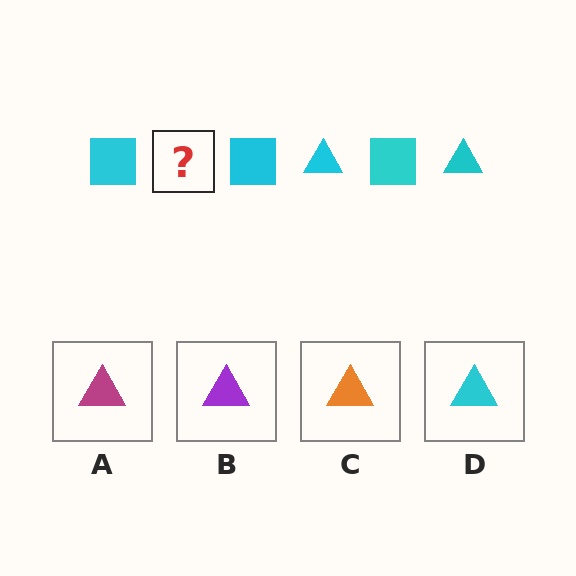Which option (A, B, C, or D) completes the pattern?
D.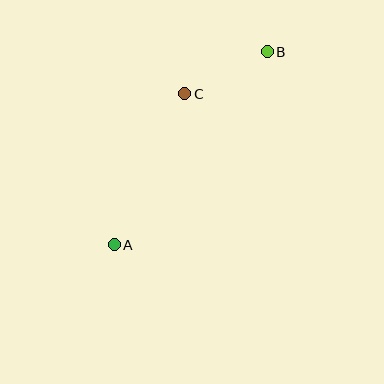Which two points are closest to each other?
Points B and C are closest to each other.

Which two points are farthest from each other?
Points A and B are farthest from each other.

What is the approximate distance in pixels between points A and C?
The distance between A and C is approximately 166 pixels.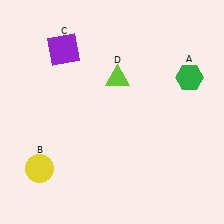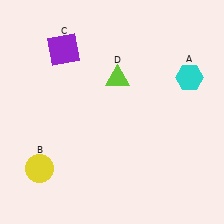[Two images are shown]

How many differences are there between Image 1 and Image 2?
There is 1 difference between the two images.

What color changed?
The hexagon (A) changed from green in Image 1 to cyan in Image 2.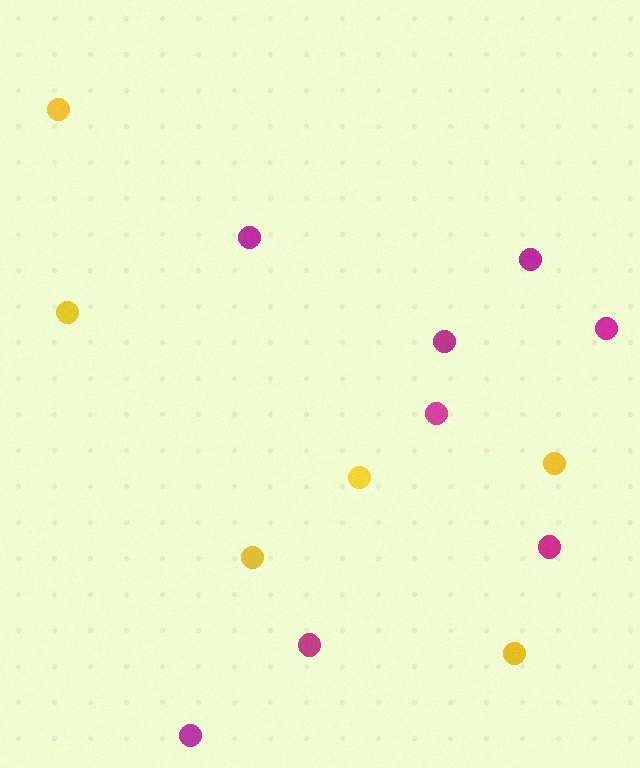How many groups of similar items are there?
There are 2 groups: one group of magenta circles (8) and one group of yellow circles (6).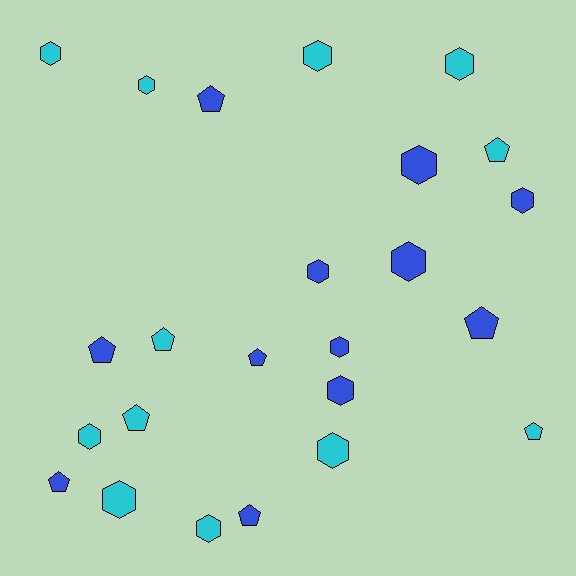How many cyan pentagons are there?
There are 4 cyan pentagons.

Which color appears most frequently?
Blue, with 12 objects.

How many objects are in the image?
There are 24 objects.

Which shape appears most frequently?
Hexagon, with 14 objects.